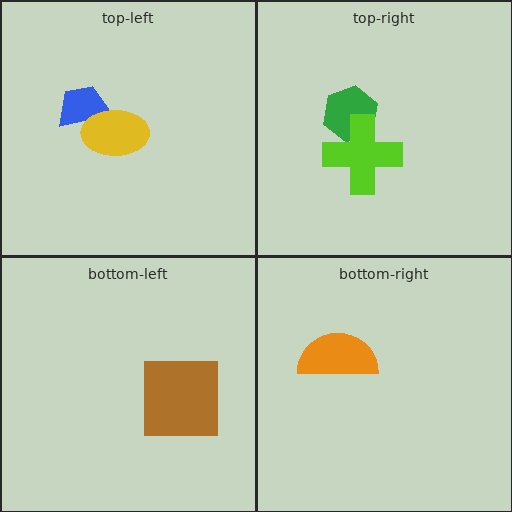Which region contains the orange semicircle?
The bottom-right region.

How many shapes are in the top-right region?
2.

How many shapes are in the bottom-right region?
1.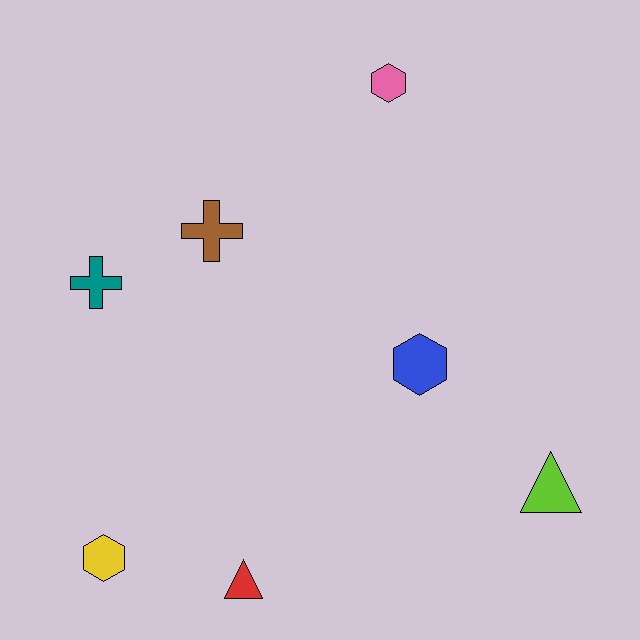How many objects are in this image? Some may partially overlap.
There are 7 objects.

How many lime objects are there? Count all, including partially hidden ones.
There is 1 lime object.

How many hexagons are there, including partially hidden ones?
There are 3 hexagons.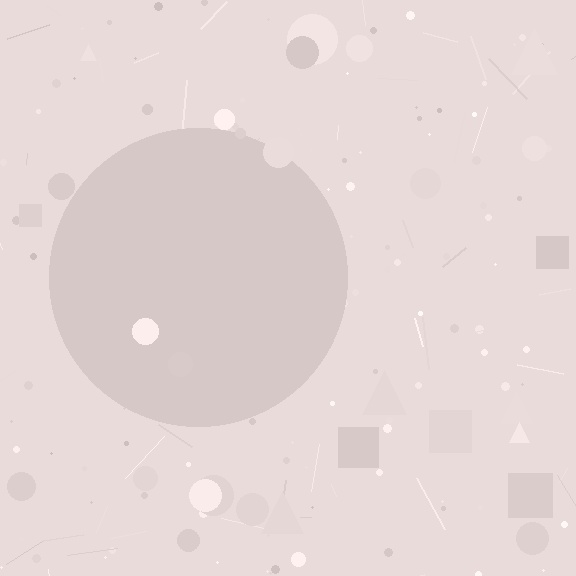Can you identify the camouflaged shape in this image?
The camouflaged shape is a circle.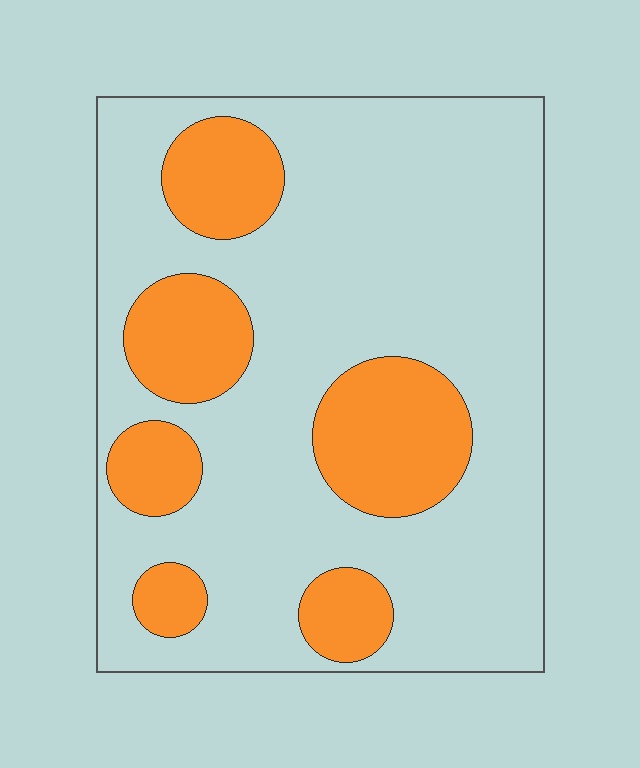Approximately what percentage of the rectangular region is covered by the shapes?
Approximately 25%.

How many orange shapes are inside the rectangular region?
6.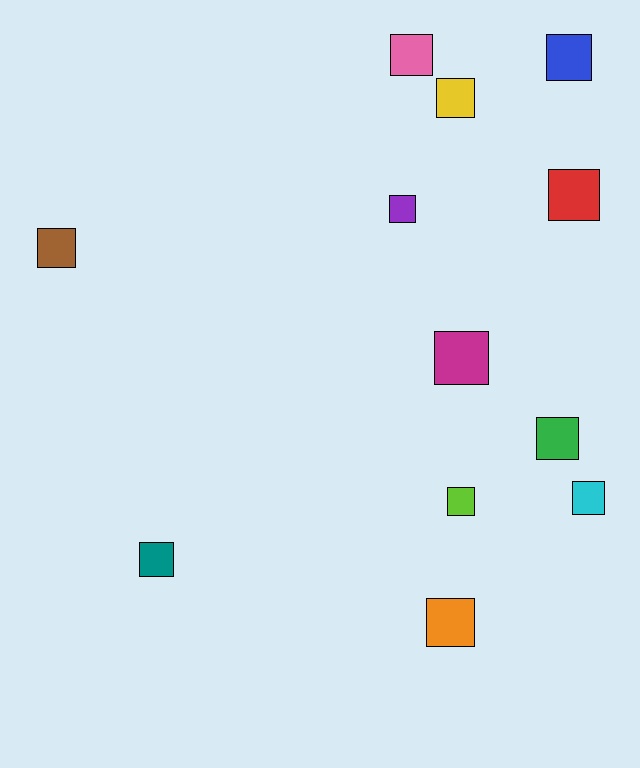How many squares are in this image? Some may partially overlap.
There are 12 squares.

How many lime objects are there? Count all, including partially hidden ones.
There is 1 lime object.